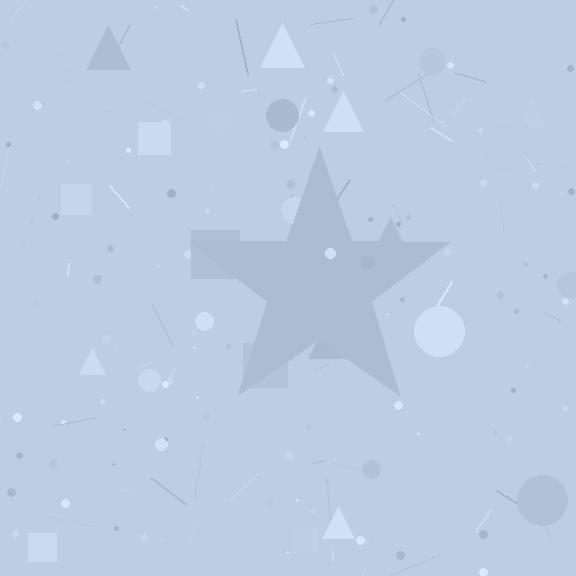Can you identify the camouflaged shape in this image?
The camouflaged shape is a star.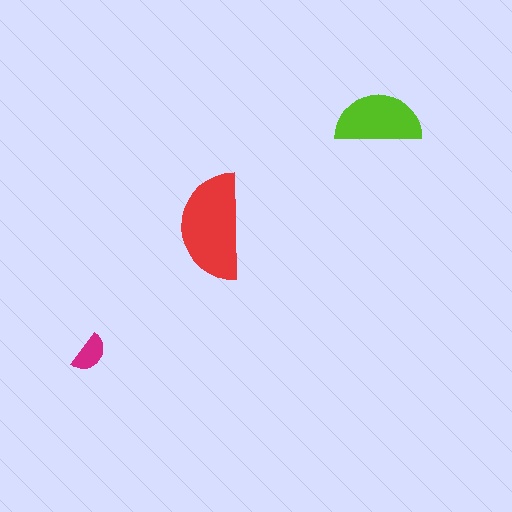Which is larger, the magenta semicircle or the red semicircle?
The red one.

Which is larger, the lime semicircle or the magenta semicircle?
The lime one.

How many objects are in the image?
There are 3 objects in the image.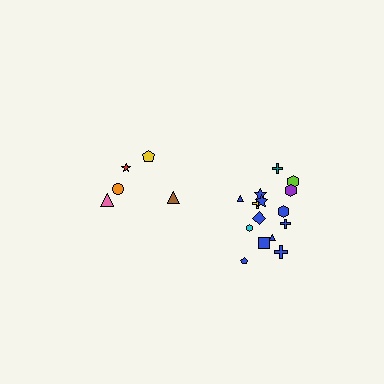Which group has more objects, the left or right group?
The right group.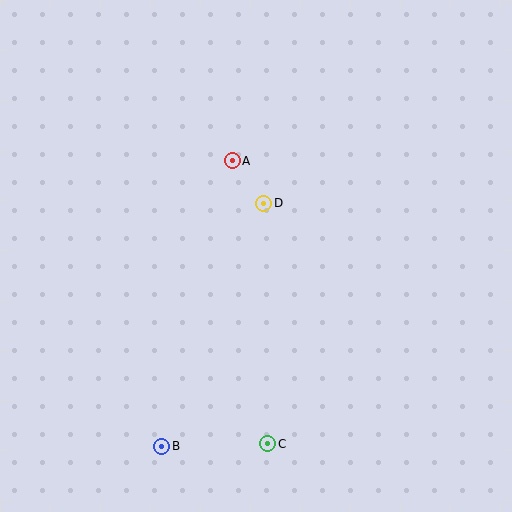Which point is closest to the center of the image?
Point D at (264, 203) is closest to the center.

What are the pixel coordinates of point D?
Point D is at (264, 203).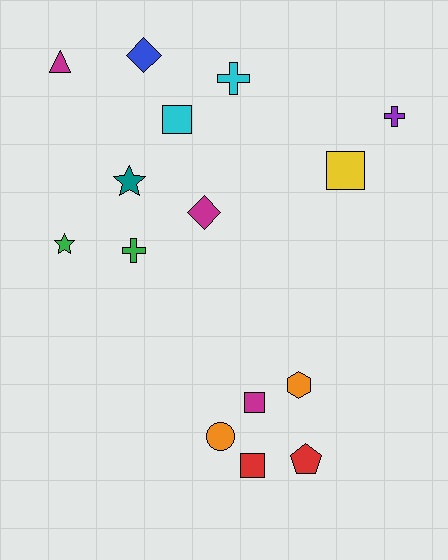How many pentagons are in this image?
There is 1 pentagon.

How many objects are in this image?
There are 15 objects.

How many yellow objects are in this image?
There is 1 yellow object.